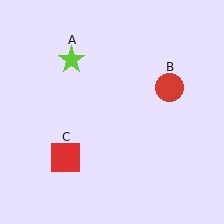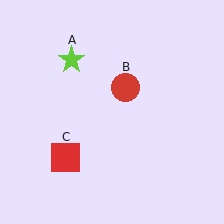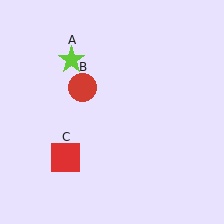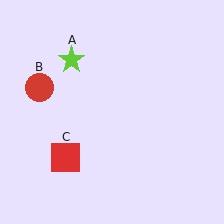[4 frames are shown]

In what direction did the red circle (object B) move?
The red circle (object B) moved left.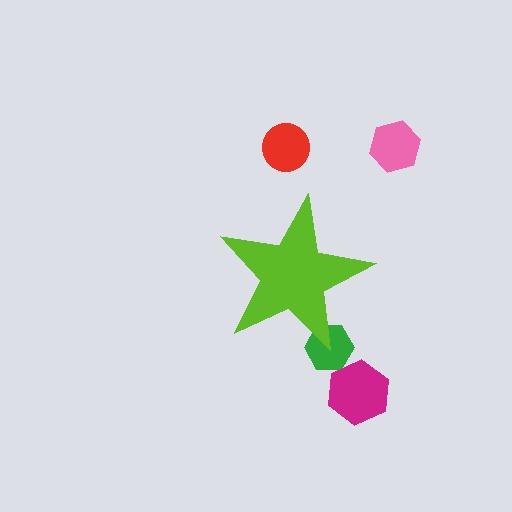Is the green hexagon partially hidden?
Yes, the green hexagon is partially hidden behind the lime star.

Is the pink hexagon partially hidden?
No, the pink hexagon is fully visible.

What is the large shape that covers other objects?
A lime star.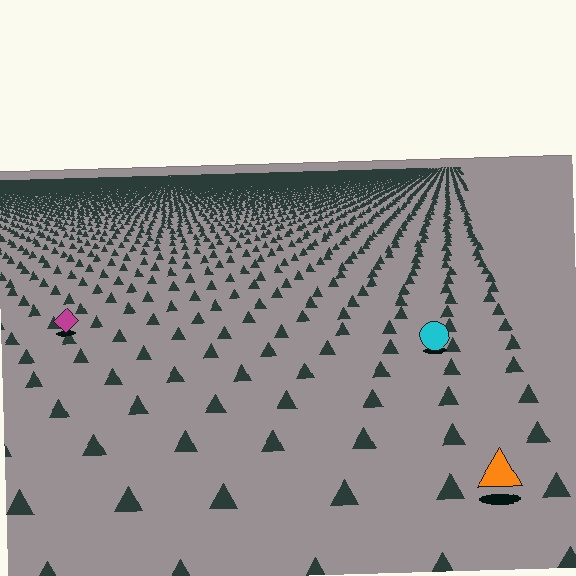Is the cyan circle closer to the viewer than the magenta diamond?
Yes. The cyan circle is closer — you can tell from the texture gradient: the ground texture is coarser near it.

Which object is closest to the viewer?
The orange triangle is closest. The texture marks near it are larger and more spread out.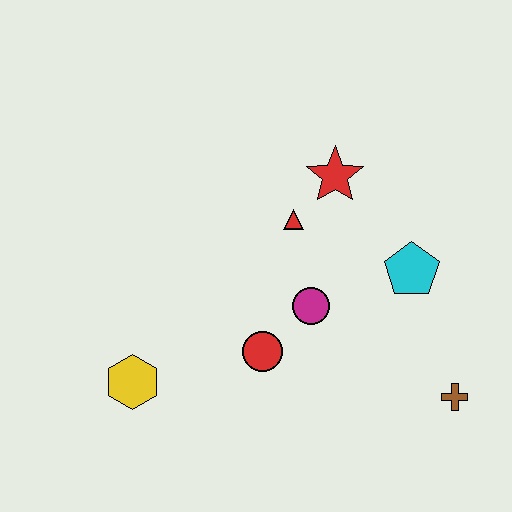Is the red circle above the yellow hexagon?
Yes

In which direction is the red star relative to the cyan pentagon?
The red star is above the cyan pentagon.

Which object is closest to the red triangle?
The red star is closest to the red triangle.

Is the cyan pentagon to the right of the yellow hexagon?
Yes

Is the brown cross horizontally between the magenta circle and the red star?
No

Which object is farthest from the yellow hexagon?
The brown cross is farthest from the yellow hexagon.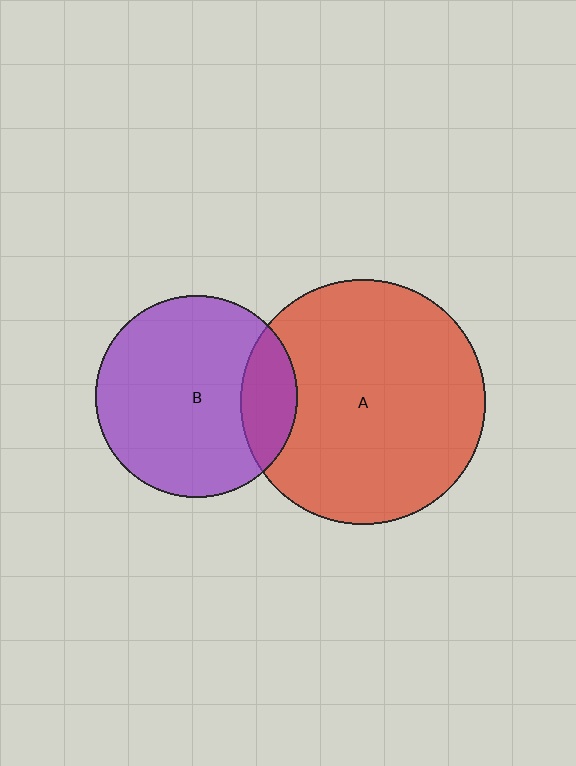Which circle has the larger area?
Circle A (red).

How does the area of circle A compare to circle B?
Approximately 1.5 times.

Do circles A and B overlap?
Yes.